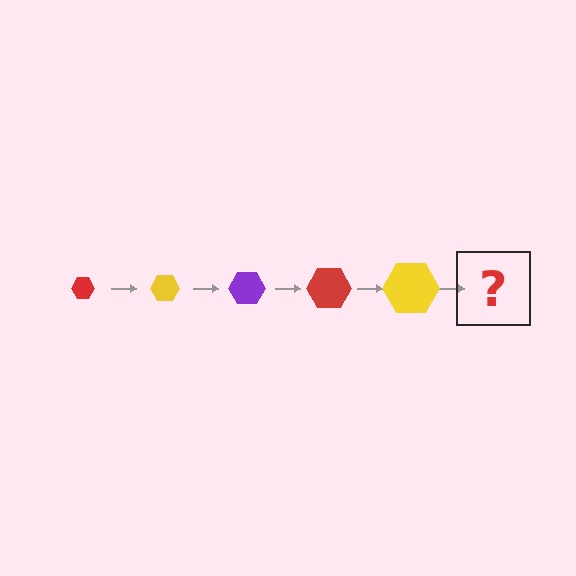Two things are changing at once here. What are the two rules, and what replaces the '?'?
The two rules are that the hexagon grows larger each step and the color cycles through red, yellow, and purple. The '?' should be a purple hexagon, larger than the previous one.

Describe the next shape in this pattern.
It should be a purple hexagon, larger than the previous one.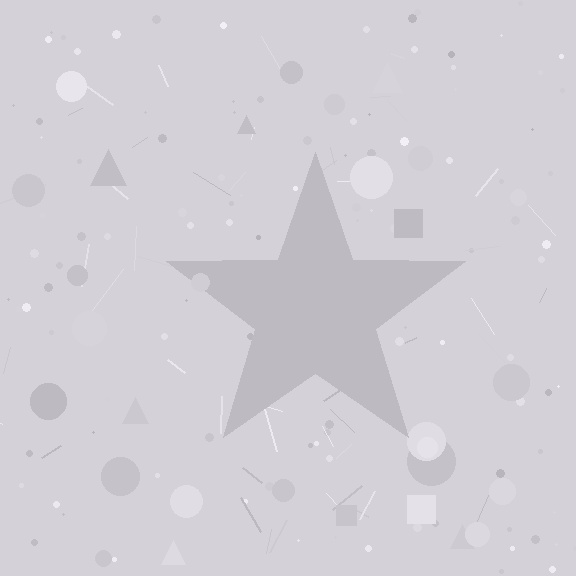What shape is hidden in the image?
A star is hidden in the image.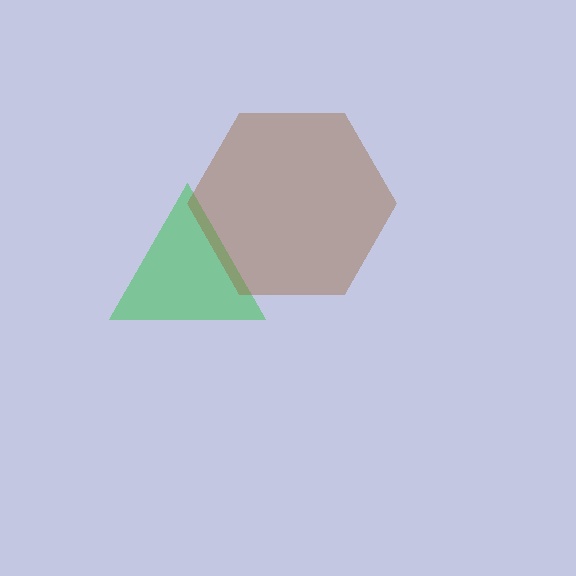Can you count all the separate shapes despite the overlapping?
Yes, there are 2 separate shapes.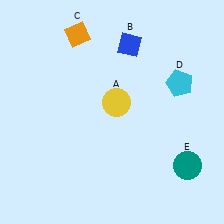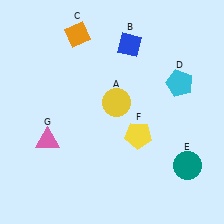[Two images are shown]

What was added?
A yellow pentagon (F), a pink triangle (G) were added in Image 2.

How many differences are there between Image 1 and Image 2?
There are 2 differences between the two images.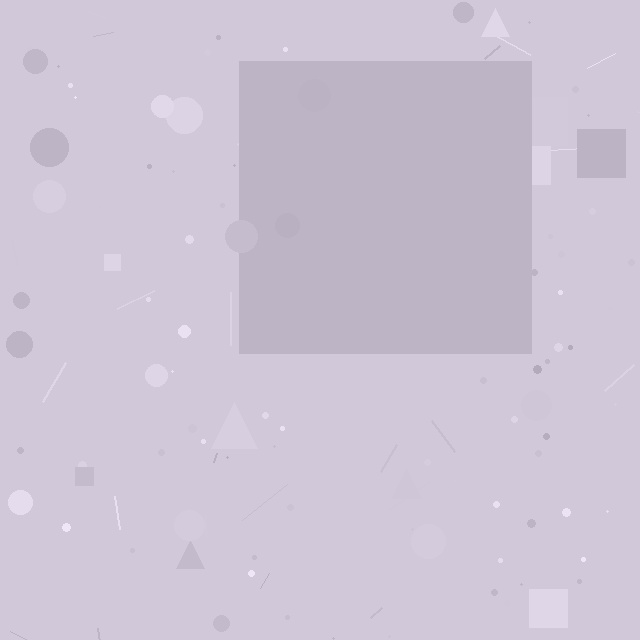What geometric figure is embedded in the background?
A square is embedded in the background.